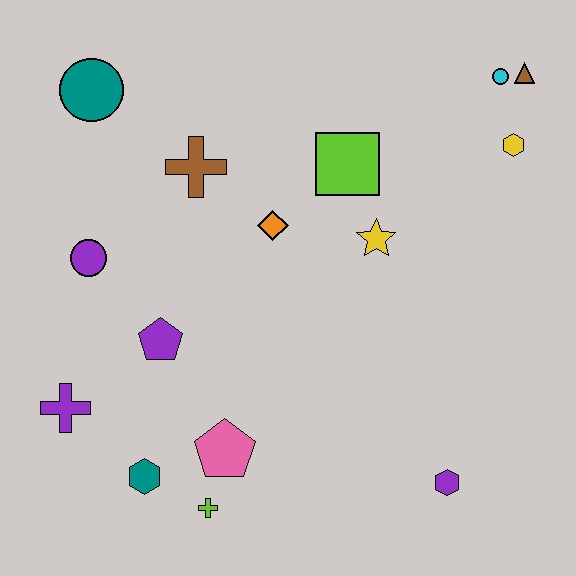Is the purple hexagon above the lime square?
No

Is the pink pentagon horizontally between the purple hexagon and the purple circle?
Yes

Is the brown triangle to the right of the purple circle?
Yes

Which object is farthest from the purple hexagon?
The teal circle is farthest from the purple hexagon.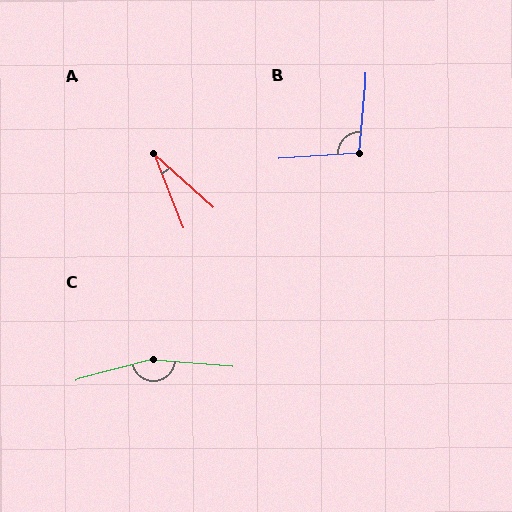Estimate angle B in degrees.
Approximately 99 degrees.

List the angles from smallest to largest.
A (27°), B (99°), C (160°).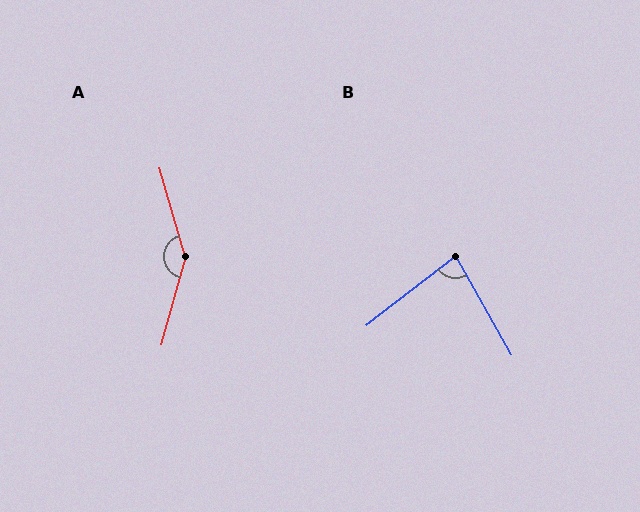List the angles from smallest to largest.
B (82°), A (149°).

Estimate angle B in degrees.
Approximately 82 degrees.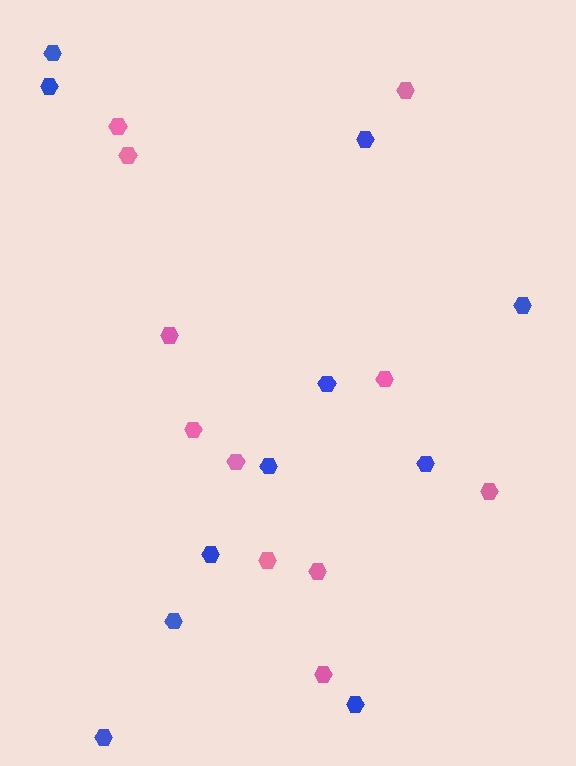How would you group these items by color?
There are 2 groups: one group of pink hexagons (11) and one group of blue hexagons (11).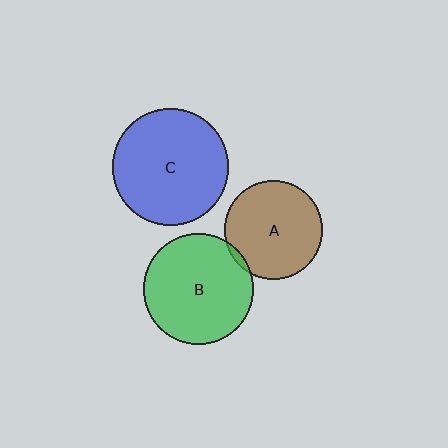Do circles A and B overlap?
Yes.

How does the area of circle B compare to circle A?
Approximately 1.3 times.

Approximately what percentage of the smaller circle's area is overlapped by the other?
Approximately 5%.